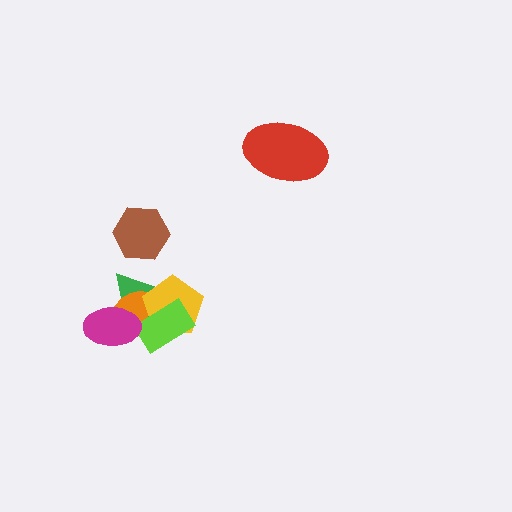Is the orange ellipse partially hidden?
Yes, it is partially covered by another shape.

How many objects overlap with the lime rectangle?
3 objects overlap with the lime rectangle.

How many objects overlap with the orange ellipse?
4 objects overlap with the orange ellipse.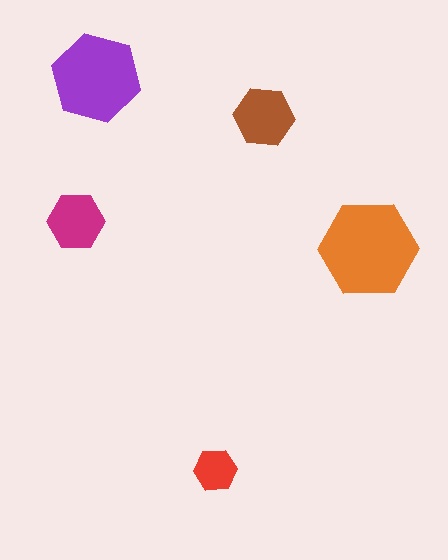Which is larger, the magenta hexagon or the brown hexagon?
The brown one.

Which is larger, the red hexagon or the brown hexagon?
The brown one.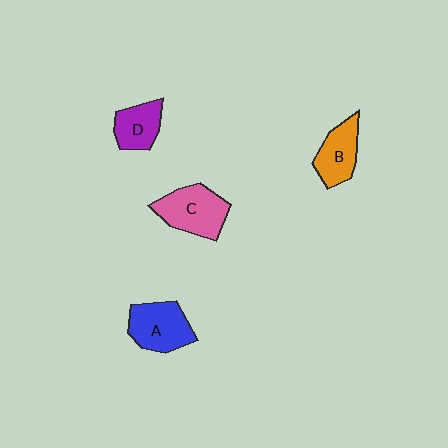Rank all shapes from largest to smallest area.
From largest to smallest: C (pink), A (blue), B (orange), D (purple).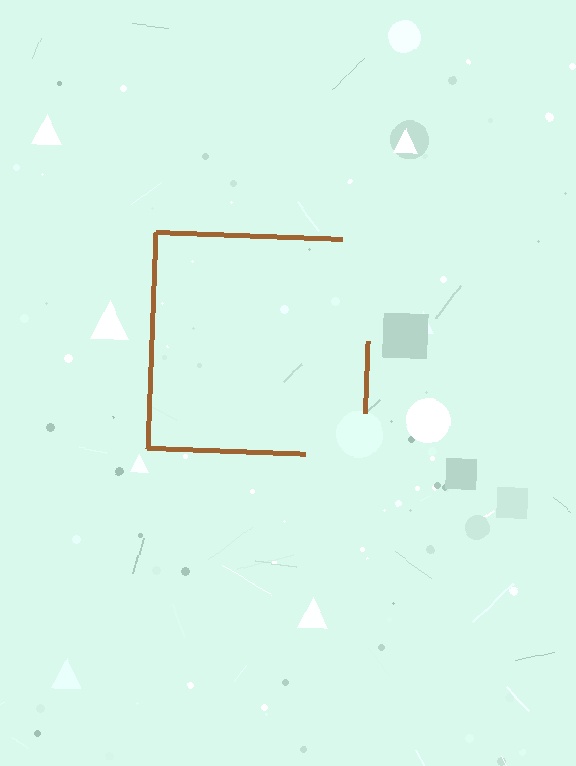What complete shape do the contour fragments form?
The contour fragments form a square.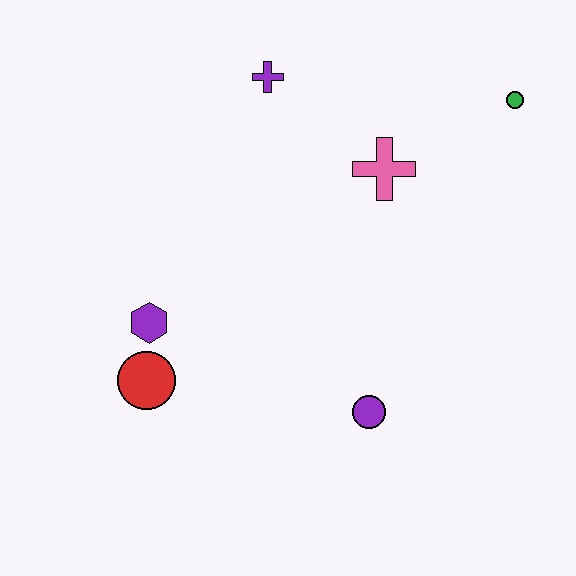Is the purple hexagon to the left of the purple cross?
Yes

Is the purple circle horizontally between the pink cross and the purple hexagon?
Yes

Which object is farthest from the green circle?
The red circle is farthest from the green circle.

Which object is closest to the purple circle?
The red circle is closest to the purple circle.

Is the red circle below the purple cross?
Yes